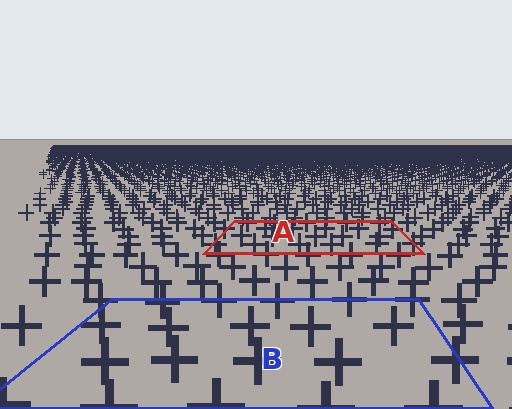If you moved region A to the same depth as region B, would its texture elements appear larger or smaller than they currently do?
They would appear larger. At a closer depth, the same texture elements are projected at a bigger on-screen size.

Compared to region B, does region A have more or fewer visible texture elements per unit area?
Region A has more texture elements per unit area — they are packed more densely because it is farther away.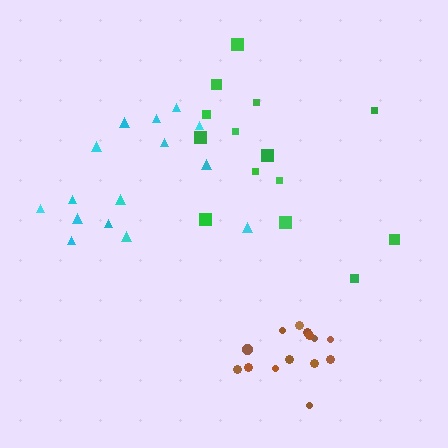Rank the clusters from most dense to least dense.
brown, green, cyan.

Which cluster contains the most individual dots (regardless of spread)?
Cyan (15).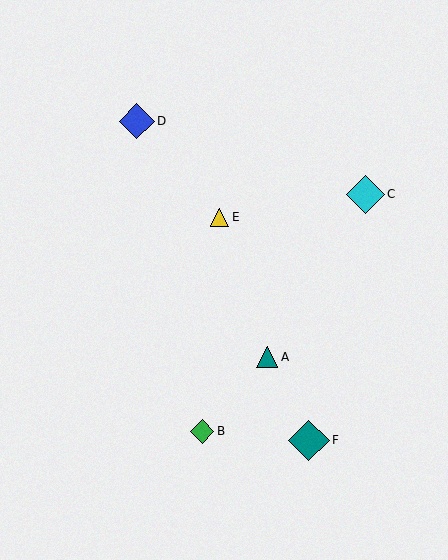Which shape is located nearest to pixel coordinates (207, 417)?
The green diamond (labeled B) at (202, 431) is nearest to that location.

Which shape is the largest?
The teal diamond (labeled F) is the largest.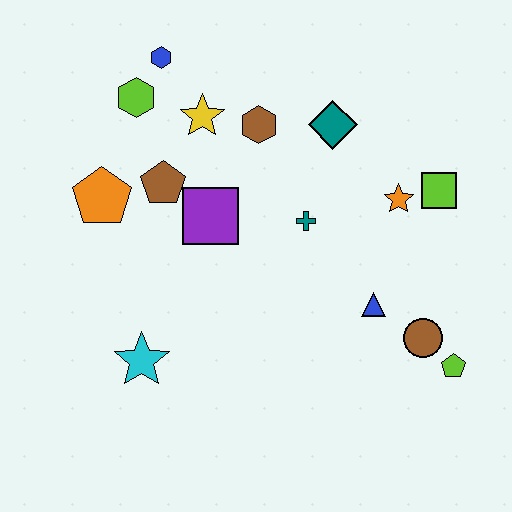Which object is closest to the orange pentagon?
The brown pentagon is closest to the orange pentagon.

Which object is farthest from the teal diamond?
The cyan star is farthest from the teal diamond.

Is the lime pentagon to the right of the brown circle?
Yes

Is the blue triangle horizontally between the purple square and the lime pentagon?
Yes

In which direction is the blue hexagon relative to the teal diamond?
The blue hexagon is to the left of the teal diamond.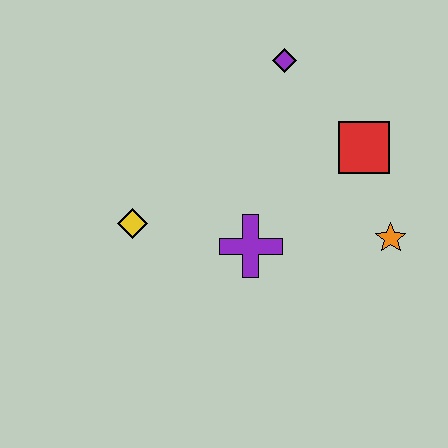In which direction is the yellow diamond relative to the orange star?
The yellow diamond is to the left of the orange star.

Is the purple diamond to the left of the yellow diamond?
No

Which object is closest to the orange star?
The red square is closest to the orange star.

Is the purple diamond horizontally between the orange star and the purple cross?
Yes